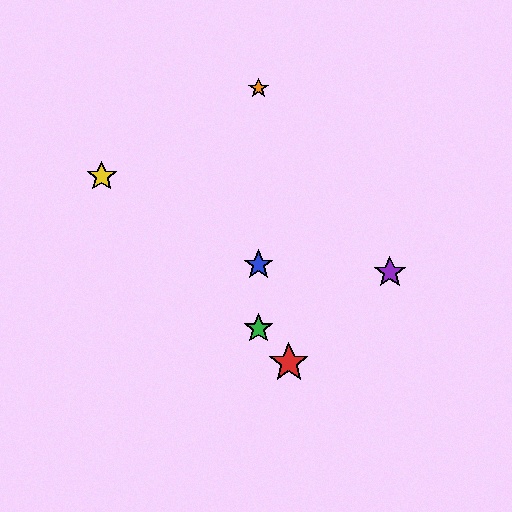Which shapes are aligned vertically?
The blue star, the green star, the orange star are aligned vertically.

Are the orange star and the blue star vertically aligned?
Yes, both are at x≈258.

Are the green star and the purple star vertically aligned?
No, the green star is at x≈258 and the purple star is at x≈390.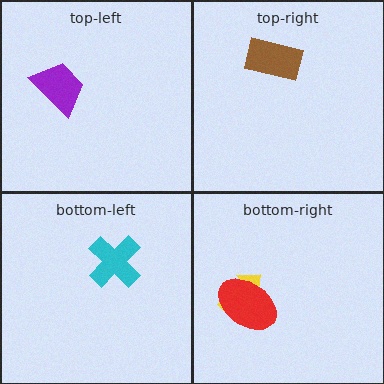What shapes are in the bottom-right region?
The yellow arrow, the red ellipse.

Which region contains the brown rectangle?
The top-right region.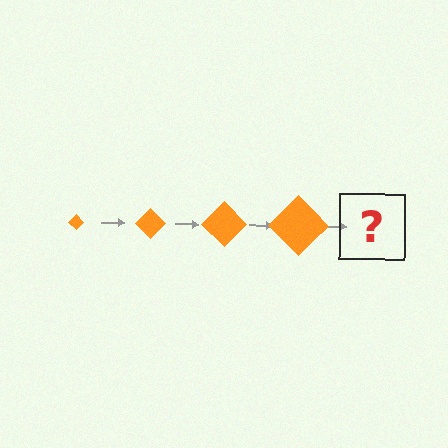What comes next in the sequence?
The next element should be an orange diamond, larger than the previous one.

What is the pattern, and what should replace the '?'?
The pattern is that the diamond gets progressively larger each step. The '?' should be an orange diamond, larger than the previous one.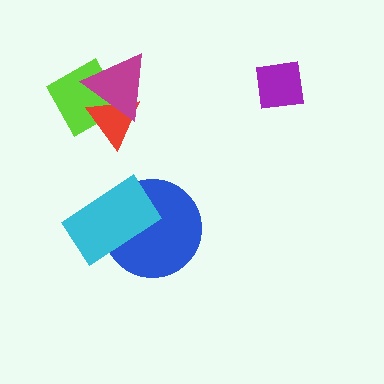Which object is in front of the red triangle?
The magenta triangle is in front of the red triangle.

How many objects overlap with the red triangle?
2 objects overlap with the red triangle.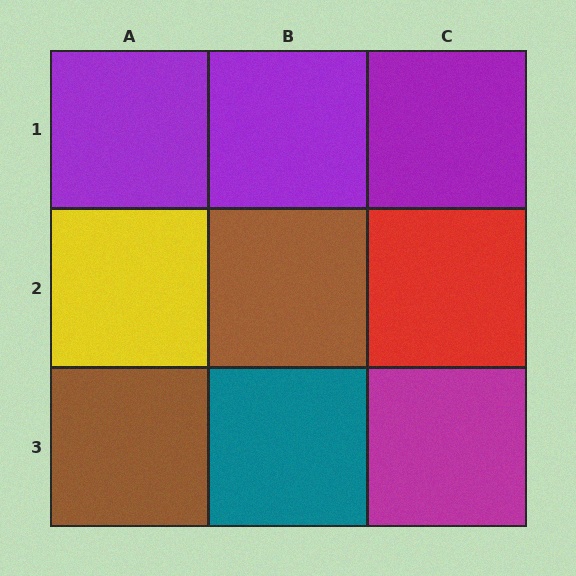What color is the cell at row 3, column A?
Brown.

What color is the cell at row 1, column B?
Purple.